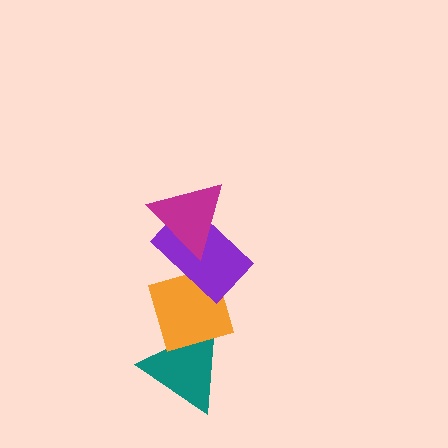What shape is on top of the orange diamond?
The purple rectangle is on top of the orange diamond.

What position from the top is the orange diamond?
The orange diamond is 3rd from the top.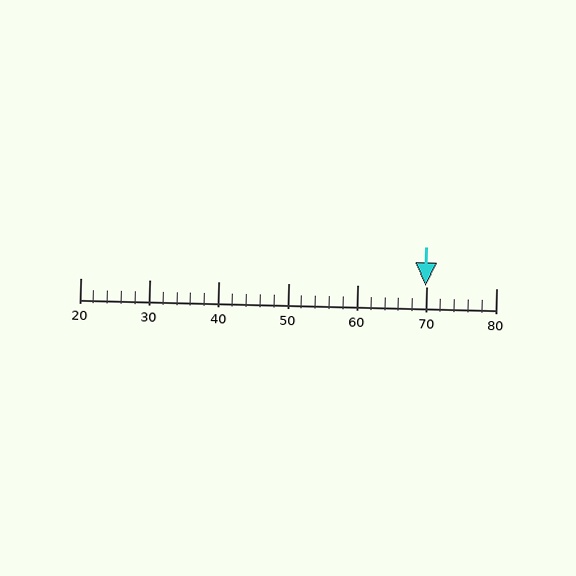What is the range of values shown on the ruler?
The ruler shows values from 20 to 80.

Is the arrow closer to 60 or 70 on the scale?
The arrow is closer to 70.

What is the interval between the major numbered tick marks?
The major tick marks are spaced 10 units apart.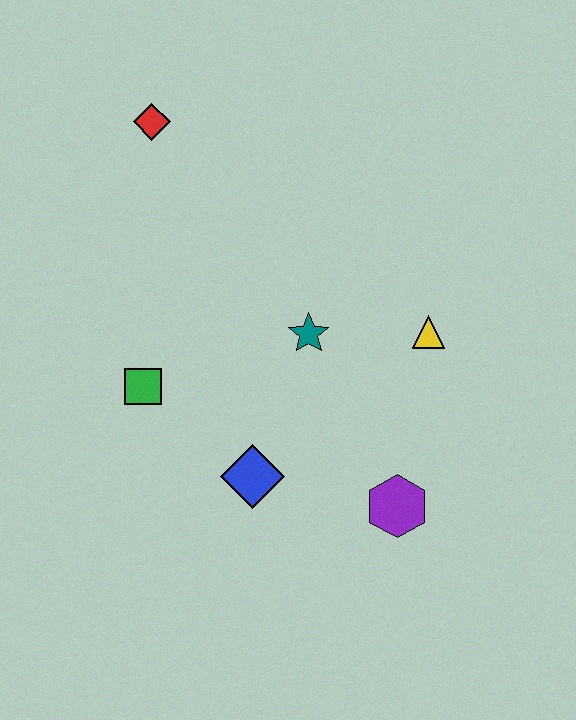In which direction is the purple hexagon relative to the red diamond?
The purple hexagon is below the red diamond.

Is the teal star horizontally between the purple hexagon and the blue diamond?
Yes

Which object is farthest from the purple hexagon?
The red diamond is farthest from the purple hexagon.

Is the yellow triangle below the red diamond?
Yes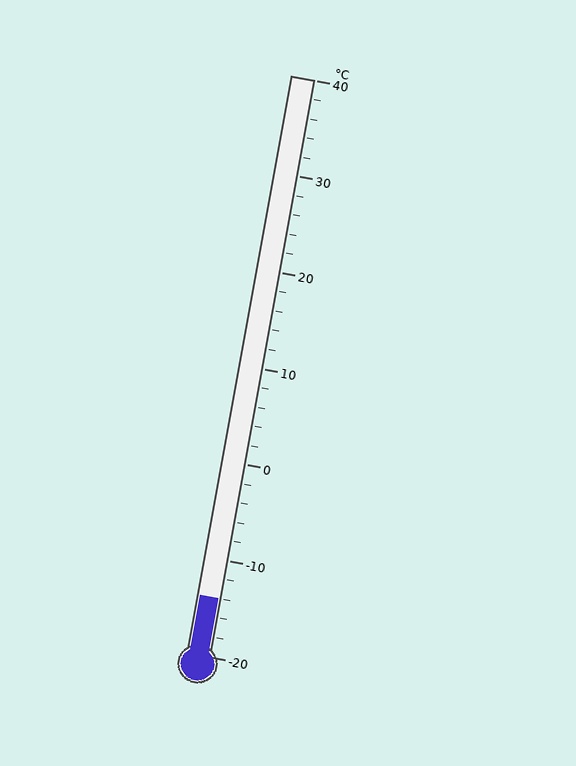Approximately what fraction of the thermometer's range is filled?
The thermometer is filled to approximately 10% of its range.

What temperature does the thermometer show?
The thermometer shows approximately -14°C.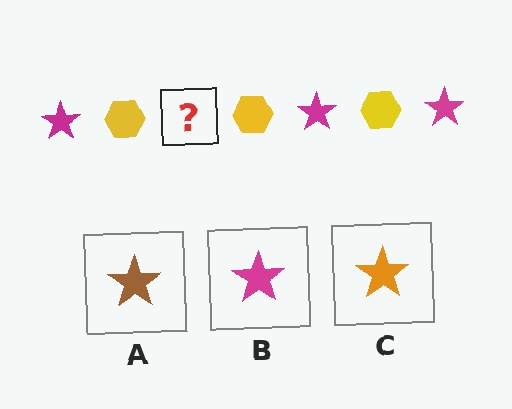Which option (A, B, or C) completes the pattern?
B.